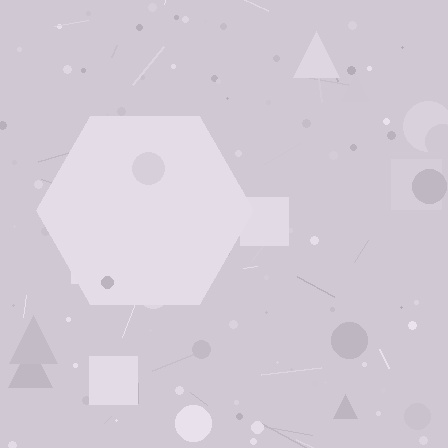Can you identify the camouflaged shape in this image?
The camouflaged shape is a hexagon.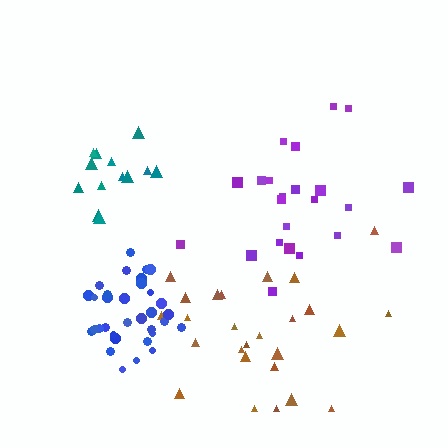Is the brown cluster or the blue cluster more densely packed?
Blue.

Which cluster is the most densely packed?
Blue.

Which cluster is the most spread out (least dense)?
Brown.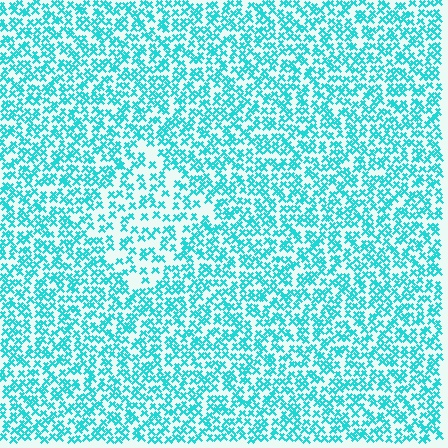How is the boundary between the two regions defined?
The boundary is defined by a change in element density (approximately 1.7x ratio). All elements are the same color, size, and shape.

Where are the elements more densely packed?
The elements are more densely packed outside the diamond boundary.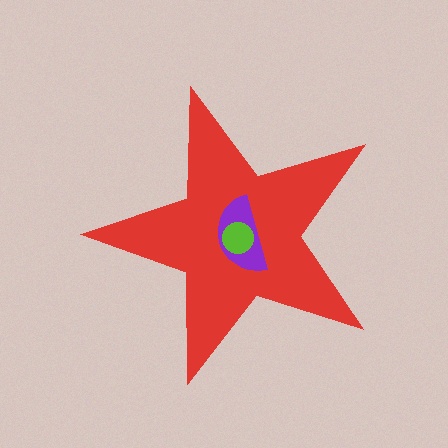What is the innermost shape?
The lime circle.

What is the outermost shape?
The red star.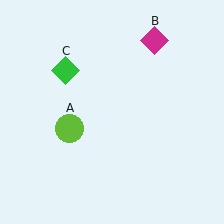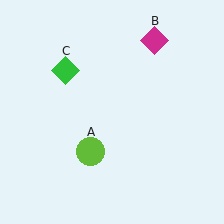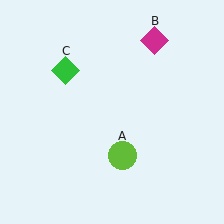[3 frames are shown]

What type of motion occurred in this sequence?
The lime circle (object A) rotated counterclockwise around the center of the scene.